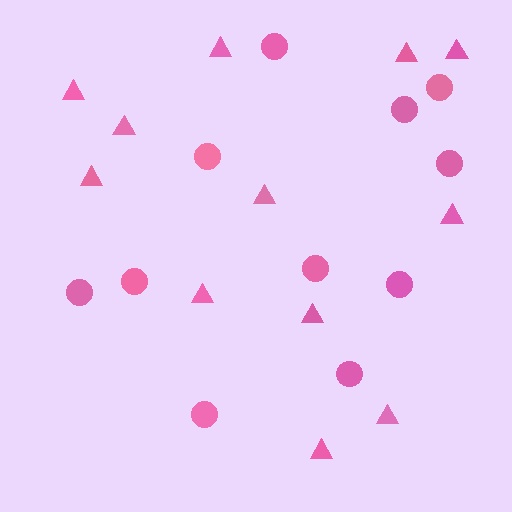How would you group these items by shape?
There are 2 groups: one group of circles (11) and one group of triangles (12).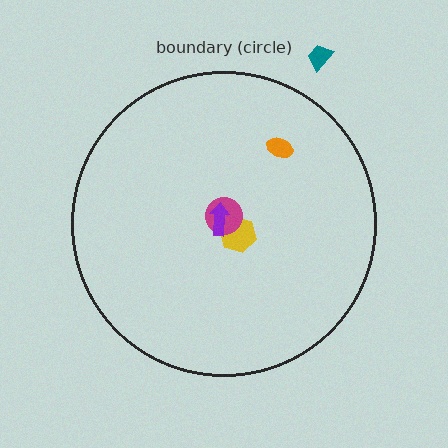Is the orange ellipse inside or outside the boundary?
Inside.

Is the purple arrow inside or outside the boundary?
Inside.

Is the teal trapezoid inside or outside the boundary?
Outside.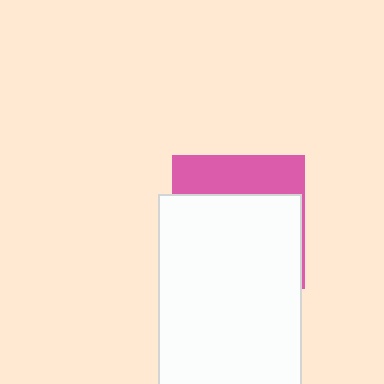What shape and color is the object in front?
The object in front is a white rectangle.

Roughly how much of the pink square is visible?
A small part of it is visible (roughly 30%).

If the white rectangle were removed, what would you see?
You would see the complete pink square.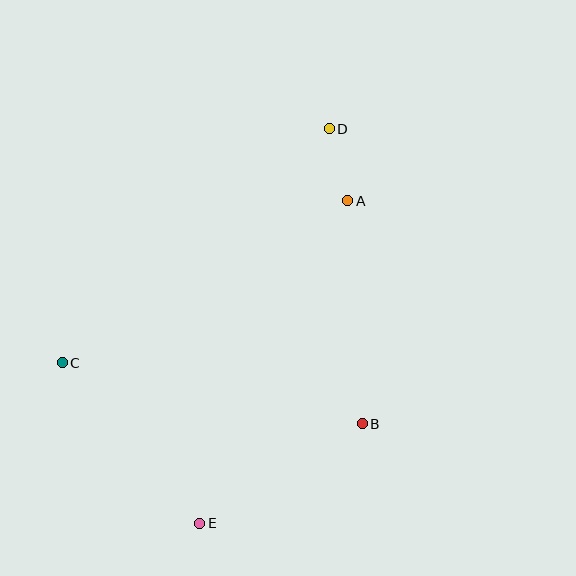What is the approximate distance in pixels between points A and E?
The distance between A and E is approximately 355 pixels.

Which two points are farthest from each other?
Points D and E are farthest from each other.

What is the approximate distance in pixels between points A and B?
The distance between A and B is approximately 224 pixels.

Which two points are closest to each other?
Points A and D are closest to each other.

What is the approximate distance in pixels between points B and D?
The distance between B and D is approximately 297 pixels.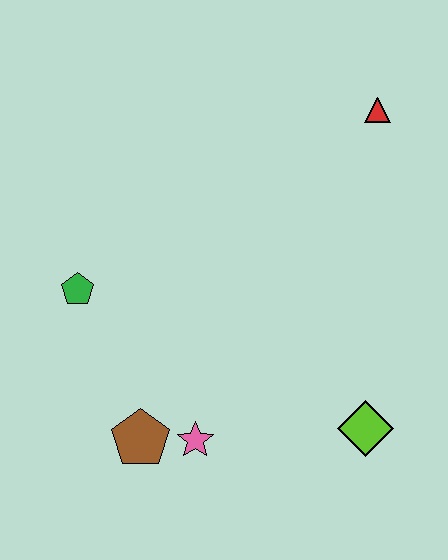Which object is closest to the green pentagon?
The brown pentagon is closest to the green pentagon.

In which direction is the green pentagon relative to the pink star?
The green pentagon is above the pink star.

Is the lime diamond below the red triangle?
Yes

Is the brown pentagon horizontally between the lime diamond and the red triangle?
No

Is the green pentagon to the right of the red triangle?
No